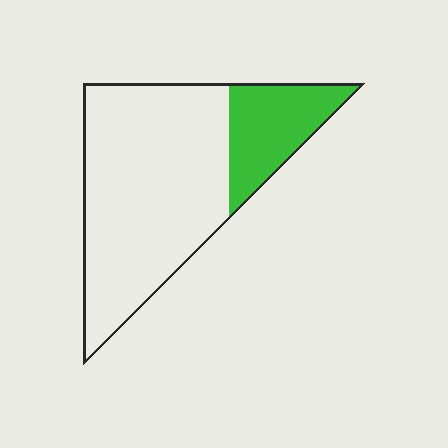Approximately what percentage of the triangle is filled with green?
Approximately 25%.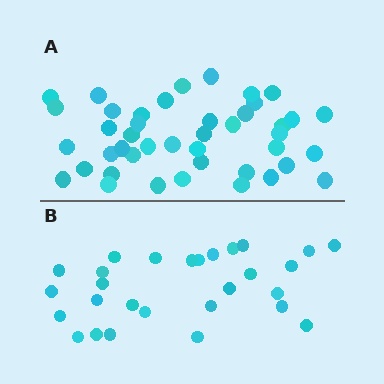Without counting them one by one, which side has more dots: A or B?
Region A (the top region) has more dots.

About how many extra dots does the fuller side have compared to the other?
Region A has approximately 15 more dots than region B.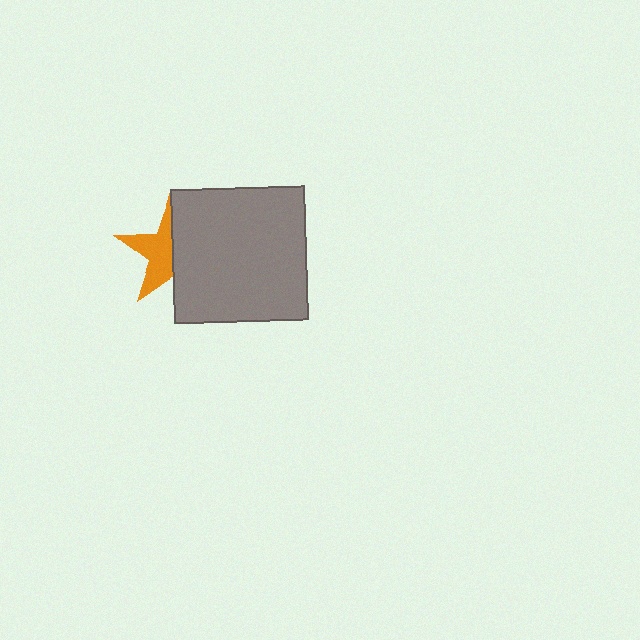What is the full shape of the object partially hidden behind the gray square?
The partially hidden object is an orange star.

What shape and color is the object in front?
The object in front is a gray square.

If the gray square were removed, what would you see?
You would see the complete orange star.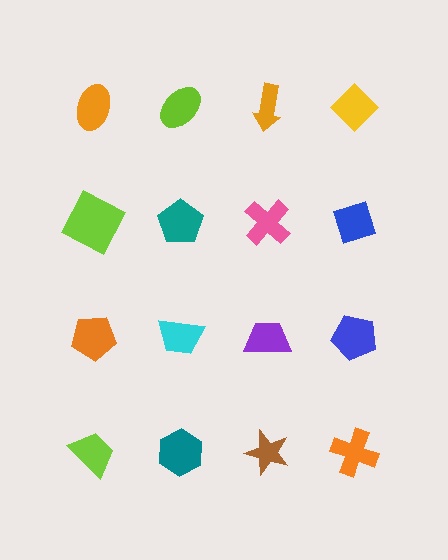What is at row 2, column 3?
A pink cross.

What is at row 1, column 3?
An orange arrow.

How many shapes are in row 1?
4 shapes.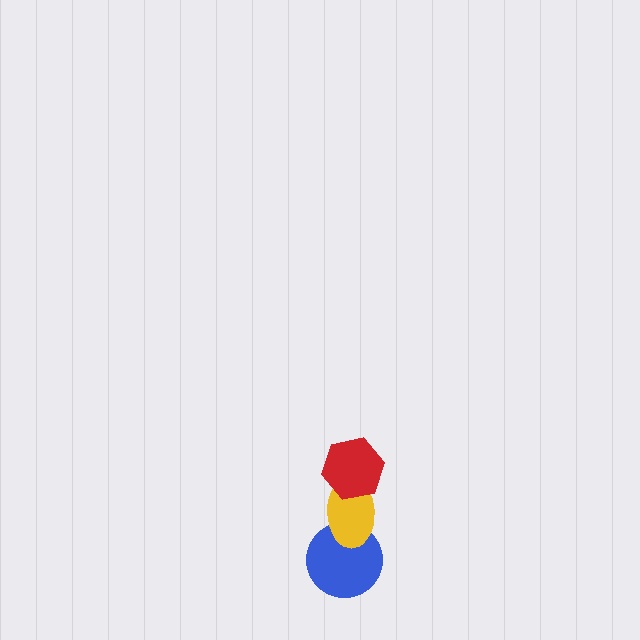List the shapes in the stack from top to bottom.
From top to bottom: the red hexagon, the yellow ellipse, the blue circle.